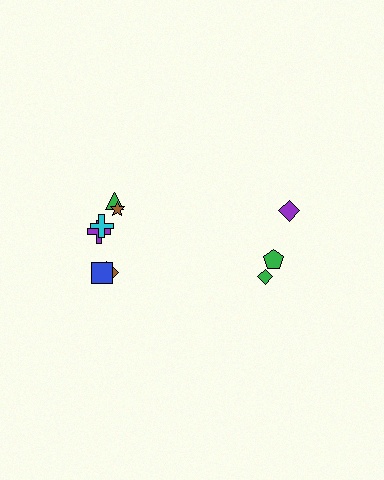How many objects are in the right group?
There are 3 objects.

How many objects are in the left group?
There are 6 objects.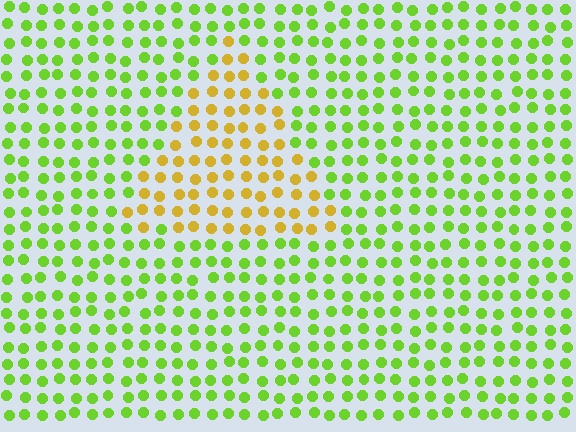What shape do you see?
I see a triangle.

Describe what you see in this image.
The image is filled with small lime elements in a uniform arrangement. A triangle-shaped region is visible where the elements are tinted to a slightly different hue, forming a subtle color boundary.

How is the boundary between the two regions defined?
The boundary is defined purely by a slight shift in hue (about 50 degrees). Spacing, size, and orientation are identical on both sides.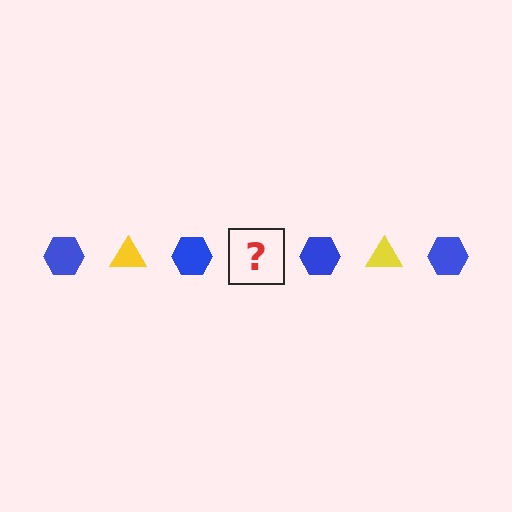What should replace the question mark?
The question mark should be replaced with a yellow triangle.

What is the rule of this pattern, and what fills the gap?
The rule is that the pattern alternates between blue hexagon and yellow triangle. The gap should be filled with a yellow triangle.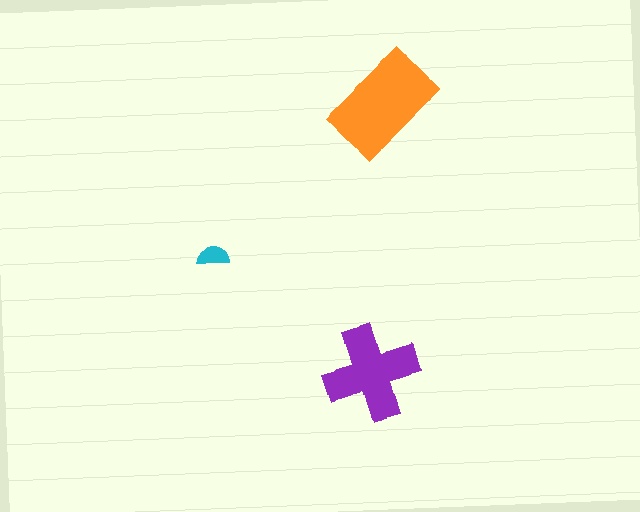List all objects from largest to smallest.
The orange rectangle, the purple cross, the cyan semicircle.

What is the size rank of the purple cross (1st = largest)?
2nd.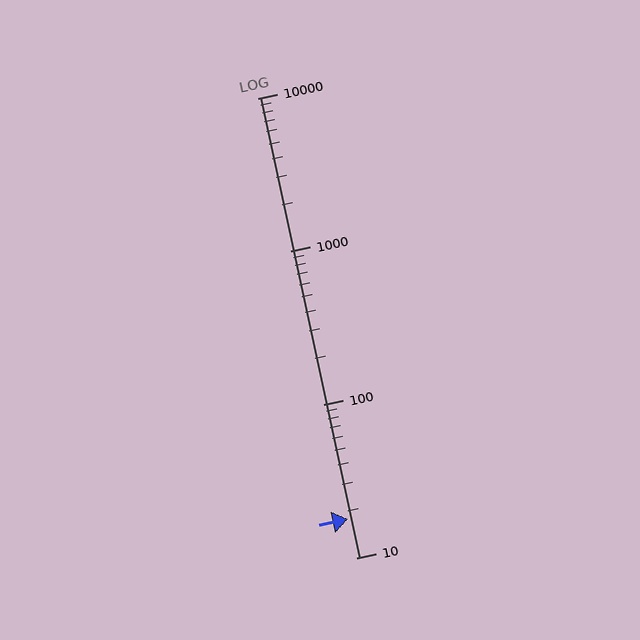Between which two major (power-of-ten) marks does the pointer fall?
The pointer is between 10 and 100.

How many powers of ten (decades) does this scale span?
The scale spans 3 decades, from 10 to 10000.